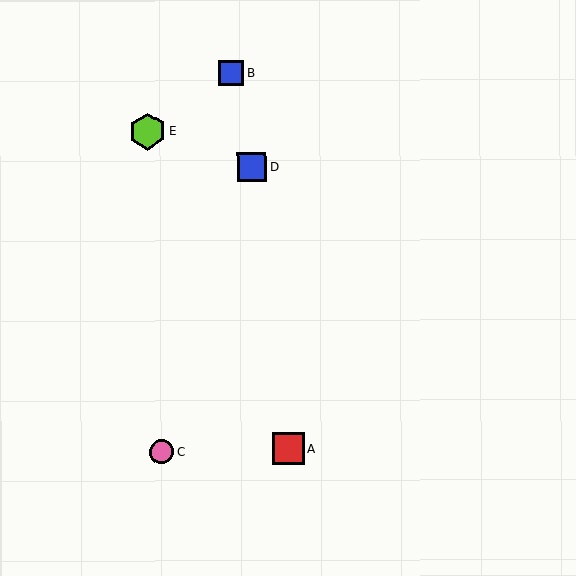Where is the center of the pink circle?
The center of the pink circle is at (161, 452).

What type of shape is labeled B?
Shape B is a blue square.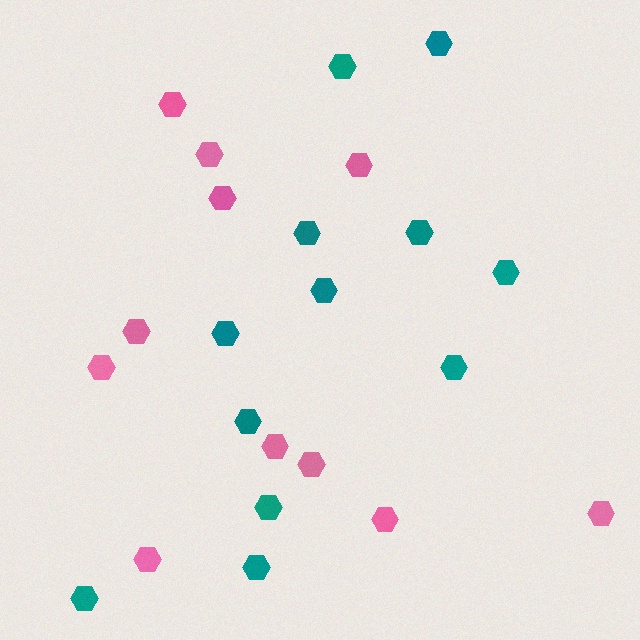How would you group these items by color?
There are 2 groups: one group of pink hexagons (11) and one group of teal hexagons (12).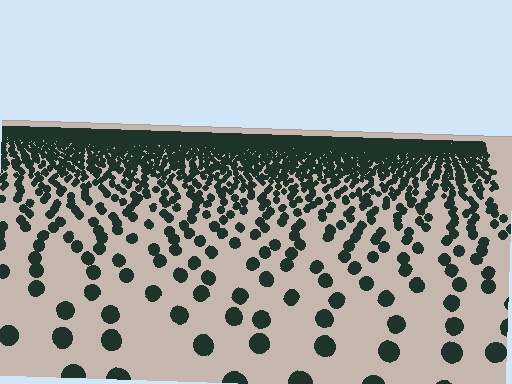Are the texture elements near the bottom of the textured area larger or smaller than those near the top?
Larger. Near the bottom, elements are closer to the viewer and appear at a bigger on-screen size.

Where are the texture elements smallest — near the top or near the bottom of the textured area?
Near the top.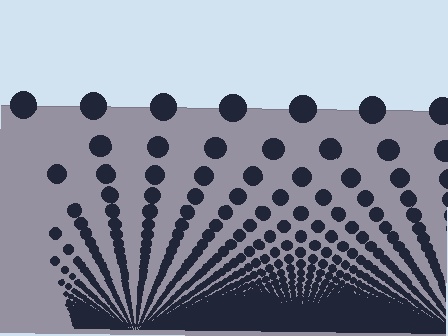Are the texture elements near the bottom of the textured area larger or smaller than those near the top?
Smaller. The gradient is inverted — elements near the bottom are smaller and denser.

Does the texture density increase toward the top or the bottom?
Density increases toward the bottom.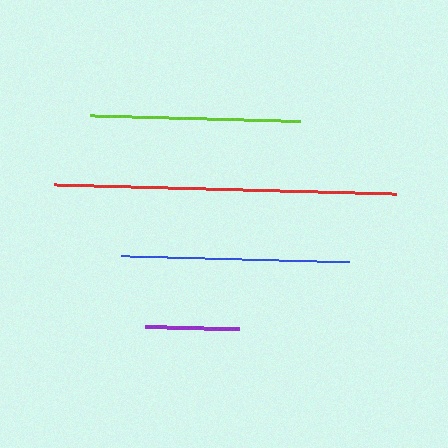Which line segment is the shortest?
The purple line is the shortest at approximately 94 pixels.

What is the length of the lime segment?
The lime segment is approximately 210 pixels long.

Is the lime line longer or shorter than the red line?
The red line is longer than the lime line.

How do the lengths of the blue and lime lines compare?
The blue and lime lines are approximately the same length.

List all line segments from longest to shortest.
From longest to shortest: red, blue, lime, purple.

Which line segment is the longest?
The red line is the longest at approximately 343 pixels.